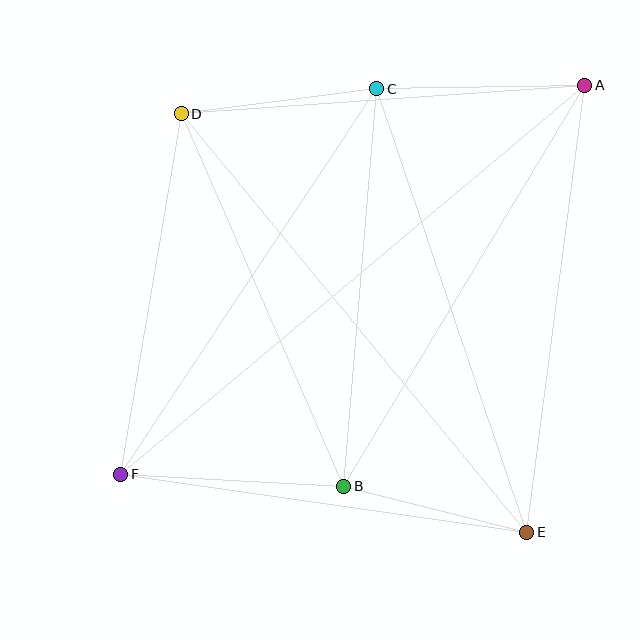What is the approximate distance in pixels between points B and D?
The distance between B and D is approximately 406 pixels.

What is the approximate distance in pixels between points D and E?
The distance between D and E is approximately 543 pixels.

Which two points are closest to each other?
Points B and E are closest to each other.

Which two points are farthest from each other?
Points A and F are farthest from each other.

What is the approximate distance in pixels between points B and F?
The distance between B and F is approximately 224 pixels.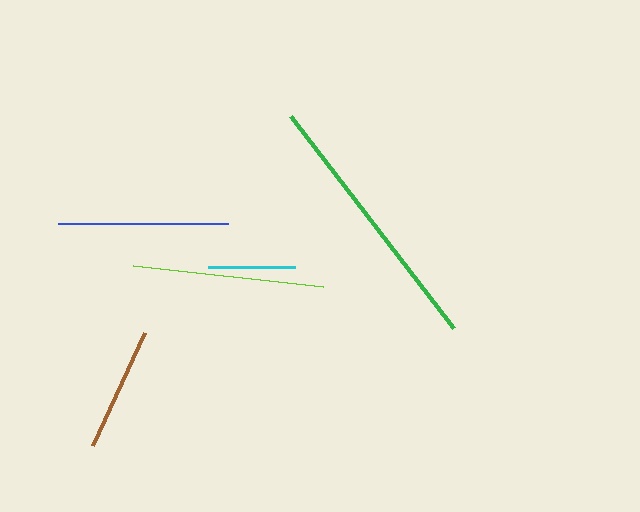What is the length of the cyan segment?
The cyan segment is approximately 87 pixels long.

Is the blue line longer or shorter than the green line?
The green line is longer than the blue line.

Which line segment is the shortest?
The cyan line is the shortest at approximately 87 pixels.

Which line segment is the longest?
The green line is the longest at approximately 267 pixels.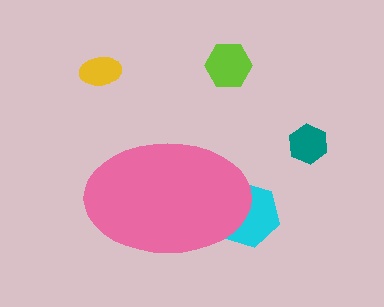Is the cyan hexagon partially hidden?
Yes, the cyan hexagon is partially hidden behind the pink ellipse.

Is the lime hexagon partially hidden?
No, the lime hexagon is fully visible.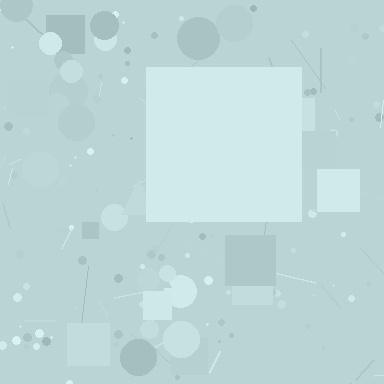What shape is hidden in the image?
A square is hidden in the image.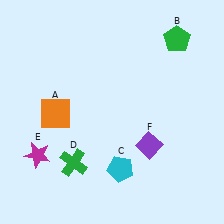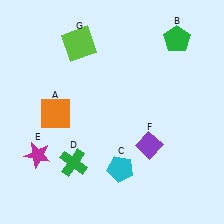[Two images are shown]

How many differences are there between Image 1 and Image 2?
There is 1 difference between the two images.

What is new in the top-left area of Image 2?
A lime square (G) was added in the top-left area of Image 2.